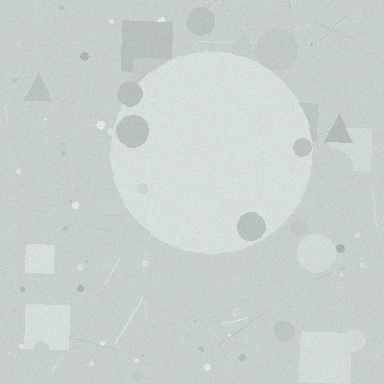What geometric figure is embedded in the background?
A circle is embedded in the background.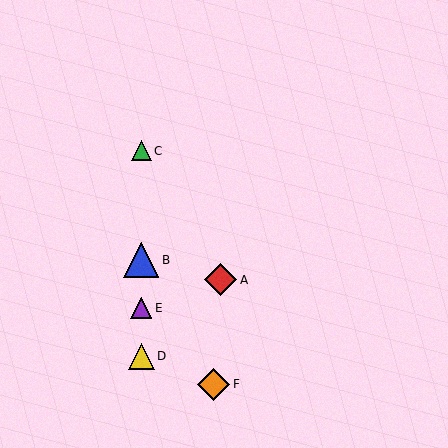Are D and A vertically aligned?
No, D is at x≈141 and A is at x≈221.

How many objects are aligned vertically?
4 objects (B, C, D, E) are aligned vertically.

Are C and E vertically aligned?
Yes, both are at x≈141.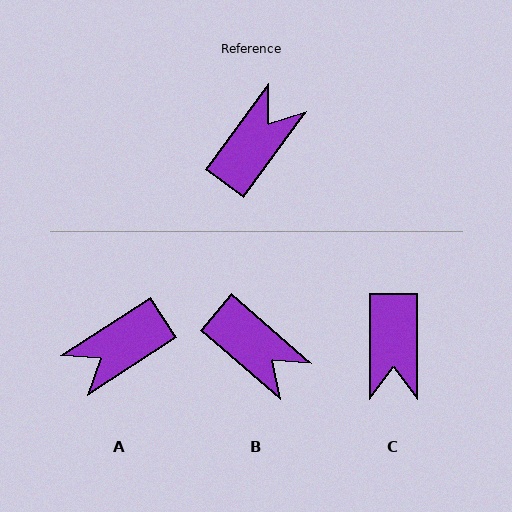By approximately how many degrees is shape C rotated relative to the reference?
Approximately 144 degrees clockwise.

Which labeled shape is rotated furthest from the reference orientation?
A, about 159 degrees away.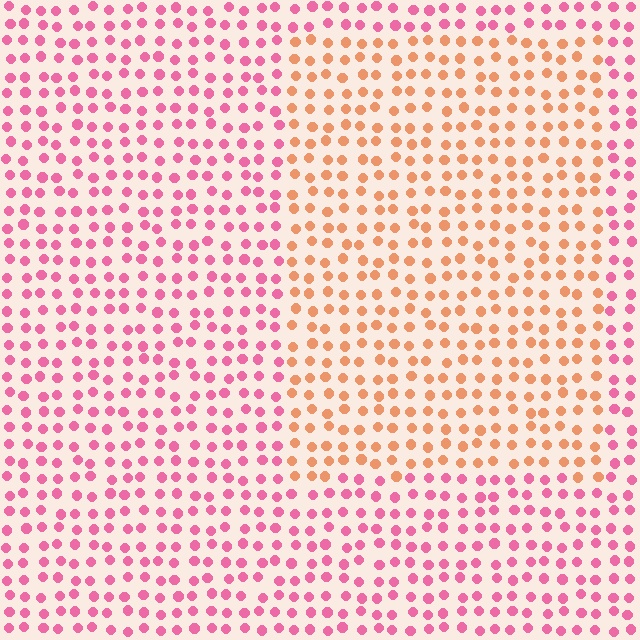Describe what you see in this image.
The image is filled with small pink elements in a uniform arrangement. A rectangle-shaped region is visible where the elements are tinted to a slightly different hue, forming a subtle color boundary.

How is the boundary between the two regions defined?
The boundary is defined purely by a slight shift in hue (about 48 degrees). Spacing, size, and orientation are identical on both sides.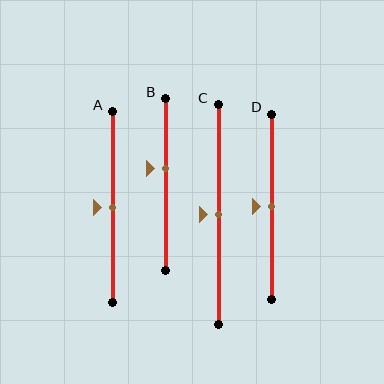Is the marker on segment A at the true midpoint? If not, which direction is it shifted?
Yes, the marker on segment A is at the true midpoint.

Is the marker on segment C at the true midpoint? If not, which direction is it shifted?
Yes, the marker on segment C is at the true midpoint.